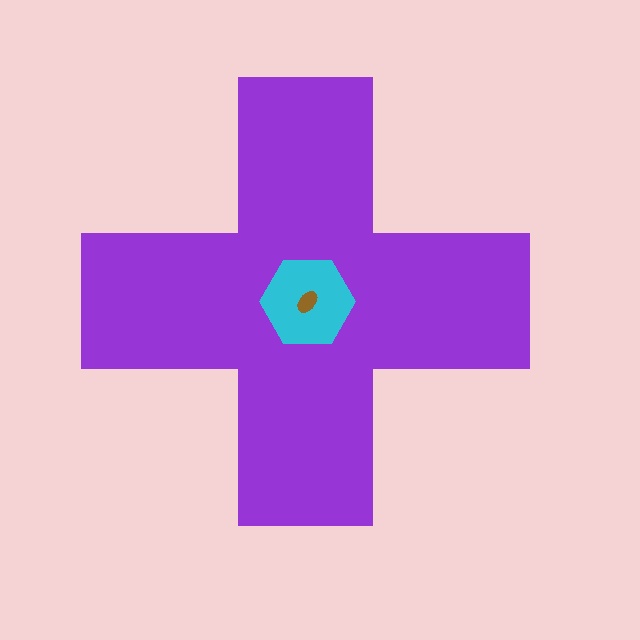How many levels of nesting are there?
3.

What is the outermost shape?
The purple cross.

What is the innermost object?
The brown ellipse.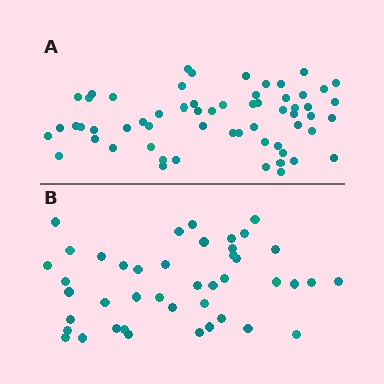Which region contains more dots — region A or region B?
Region A (the top region) has more dots.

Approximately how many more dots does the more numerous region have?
Region A has approximately 15 more dots than region B.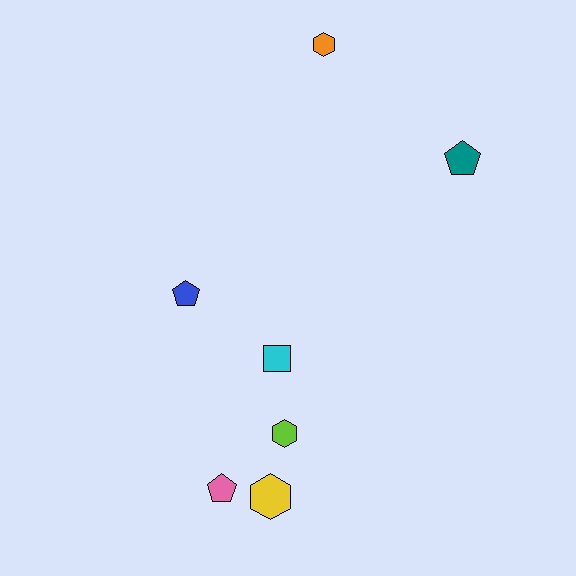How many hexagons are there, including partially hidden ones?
There are 3 hexagons.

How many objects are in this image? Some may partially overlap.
There are 7 objects.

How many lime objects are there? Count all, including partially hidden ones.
There is 1 lime object.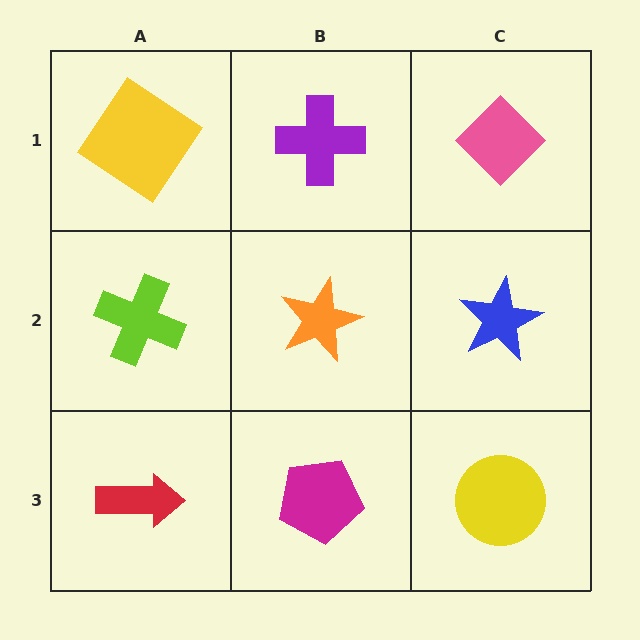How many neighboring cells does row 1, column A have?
2.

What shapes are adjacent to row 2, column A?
A yellow diamond (row 1, column A), a red arrow (row 3, column A), an orange star (row 2, column B).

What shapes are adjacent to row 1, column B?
An orange star (row 2, column B), a yellow diamond (row 1, column A), a pink diamond (row 1, column C).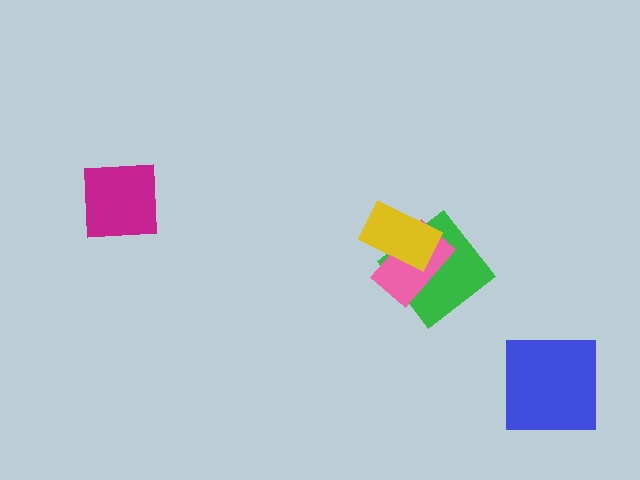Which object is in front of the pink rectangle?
The yellow rectangle is in front of the pink rectangle.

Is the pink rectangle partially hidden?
Yes, it is partially covered by another shape.